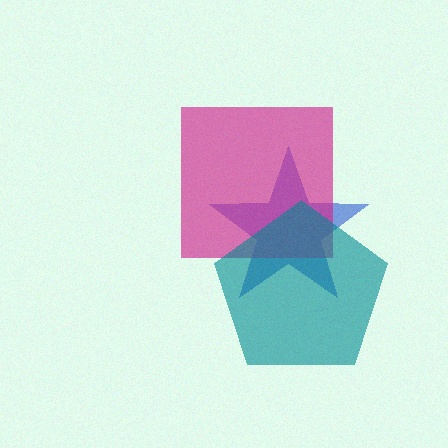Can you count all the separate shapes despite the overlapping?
Yes, there are 3 separate shapes.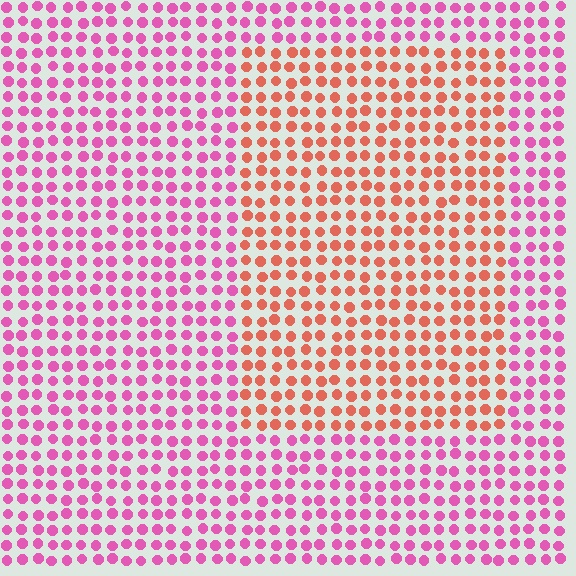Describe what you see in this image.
The image is filled with small pink elements in a uniform arrangement. A rectangle-shaped region is visible where the elements are tinted to a slightly different hue, forming a subtle color boundary.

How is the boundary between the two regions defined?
The boundary is defined purely by a slight shift in hue (about 48 degrees). Spacing, size, and orientation are identical on both sides.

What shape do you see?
I see a rectangle.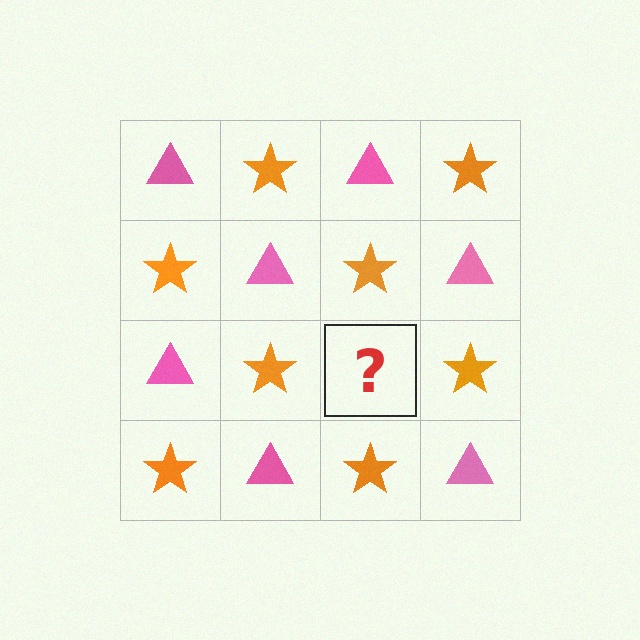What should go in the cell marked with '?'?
The missing cell should contain a pink triangle.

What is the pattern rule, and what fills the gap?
The rule is that it alternates pink triangle and orange star in a checkerboard pattern. The gap should be filled with a pink triangle.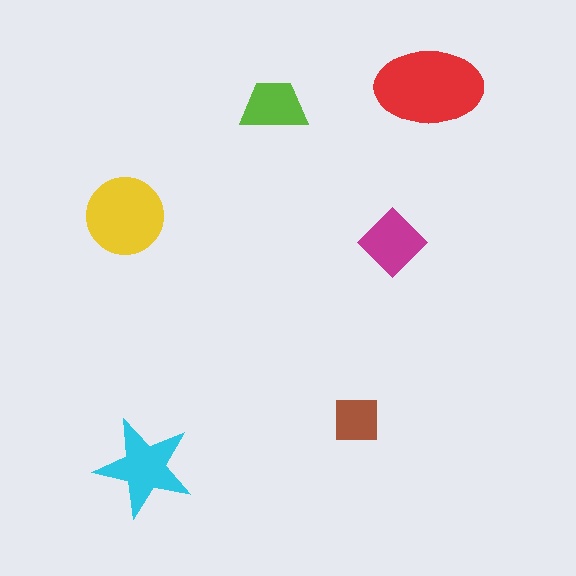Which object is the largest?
The red ellipse.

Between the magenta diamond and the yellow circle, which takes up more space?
The yellow circle.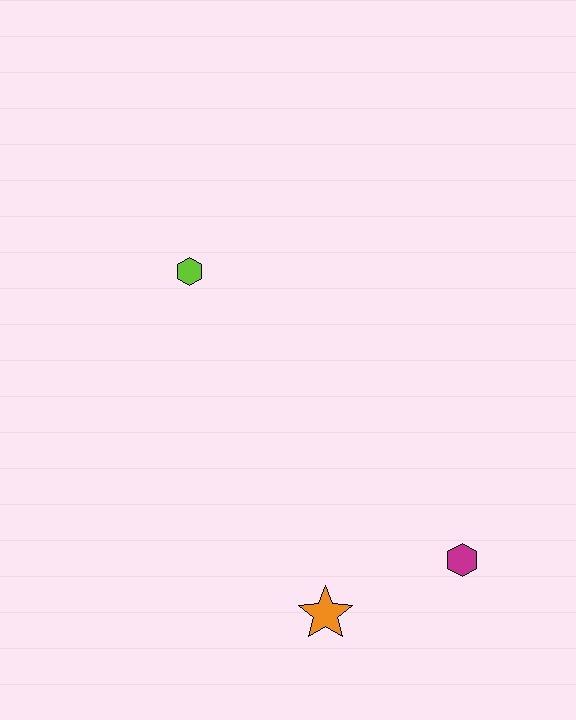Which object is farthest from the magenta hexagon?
The lime hexagon is farthest from the magenta hexagon.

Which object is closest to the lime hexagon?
The orange star is closest to the lime hexagon.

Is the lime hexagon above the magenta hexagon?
Yes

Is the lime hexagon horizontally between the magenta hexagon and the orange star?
No